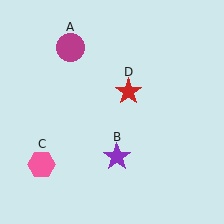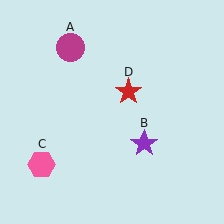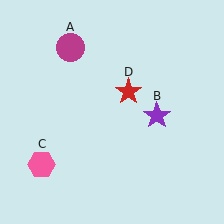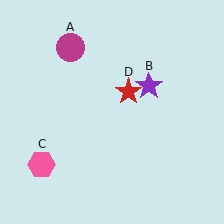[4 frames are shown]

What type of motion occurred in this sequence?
The purple star (object B) rotated counterclockwise around the center of the scene.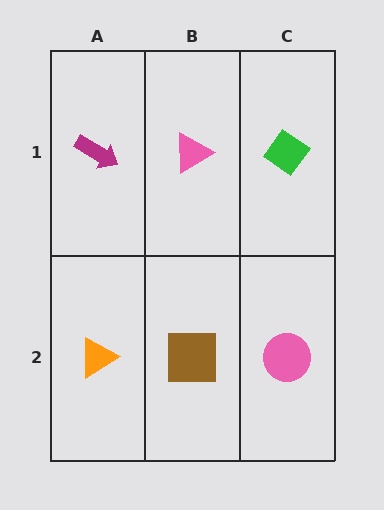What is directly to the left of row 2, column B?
An orange triangle.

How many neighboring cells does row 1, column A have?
2.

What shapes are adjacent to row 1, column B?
A brown square (row 2, column B), a magenta arrow (row 1, column A), a green diamond (row 1, column C).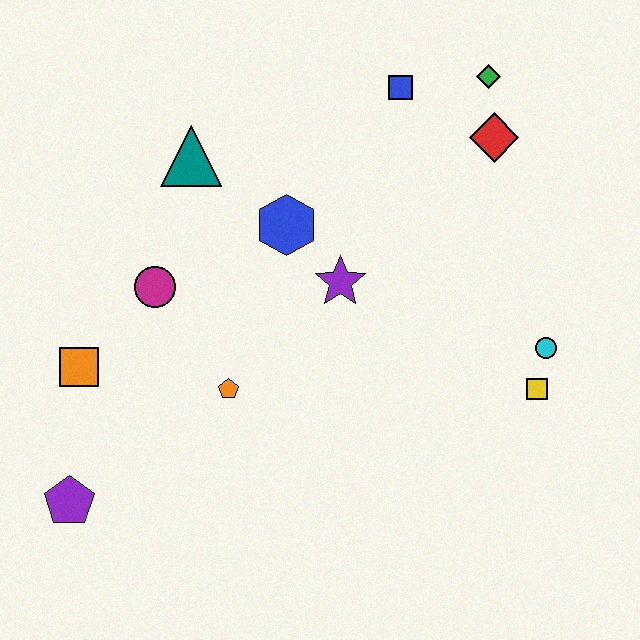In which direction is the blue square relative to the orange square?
The blue square is to the right of the orange square.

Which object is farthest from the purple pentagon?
The green diamond is farthest from the purple pentagon.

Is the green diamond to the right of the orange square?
Yes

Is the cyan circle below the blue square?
Yes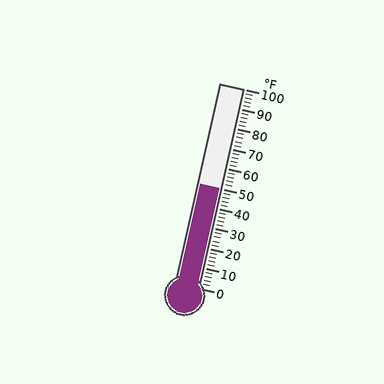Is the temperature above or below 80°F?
The temperature is below 80°F.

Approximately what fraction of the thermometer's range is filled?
The thermometer is filled to approximately 50% of its range.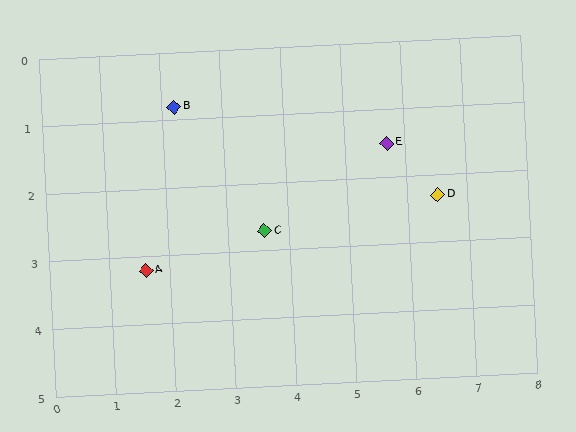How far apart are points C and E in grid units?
Points C and E are about 2.4 grid units apart.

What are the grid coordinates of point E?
Point E is at approximately (5.7, 1.5).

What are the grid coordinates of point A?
Point A is at approximately (1.6, 3.2).